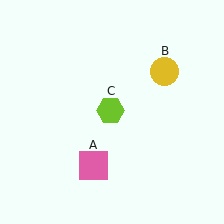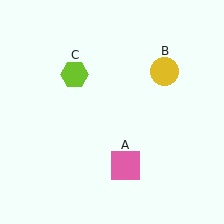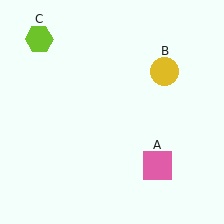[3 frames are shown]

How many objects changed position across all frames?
2 objects changed position: pink square (object A), lime hexagon (object C).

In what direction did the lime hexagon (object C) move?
The lime hexagon (object C) moved up and to the left.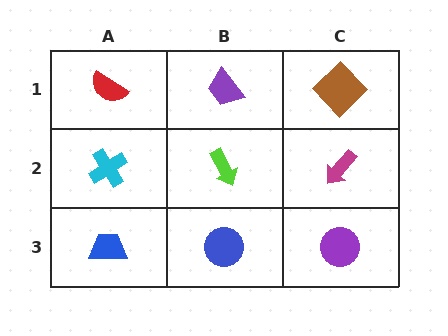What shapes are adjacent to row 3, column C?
A magenta arrow (row 2, column C), a blue circle (row 3, column B).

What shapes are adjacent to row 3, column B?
A lime arrow (row 2, column B), a blue trapezoid (row 3, column A), a purple circle (row 3, column C).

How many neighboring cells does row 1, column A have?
2.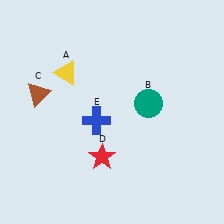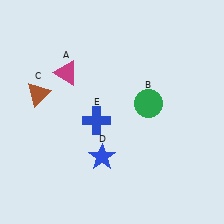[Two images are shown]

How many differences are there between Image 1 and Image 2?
There are 3 differences between the two images.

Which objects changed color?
A changed from yellow to magenta. B changed from teal to green. D changed from red to blue.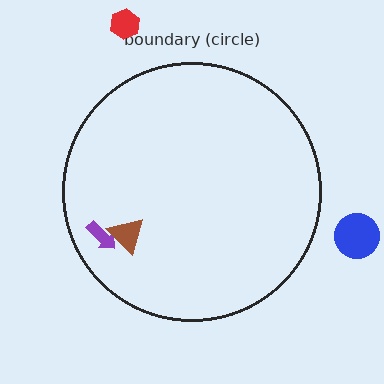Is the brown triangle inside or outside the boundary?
Inside.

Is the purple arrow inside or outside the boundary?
Inside.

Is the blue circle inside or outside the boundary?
Outside.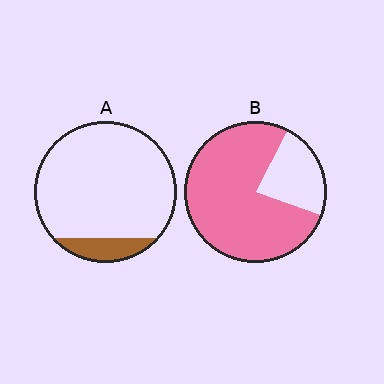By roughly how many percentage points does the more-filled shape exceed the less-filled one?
By roughly 65 percentage points (B over A).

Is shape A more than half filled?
No.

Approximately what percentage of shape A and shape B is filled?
A is approximately 10% and B is approximately 75%.